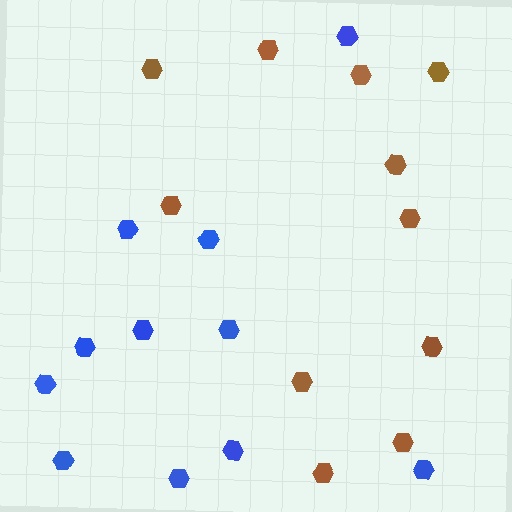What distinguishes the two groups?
There are 2 groups: one group of brown hexagons (11) and one group of blue hexagons (11).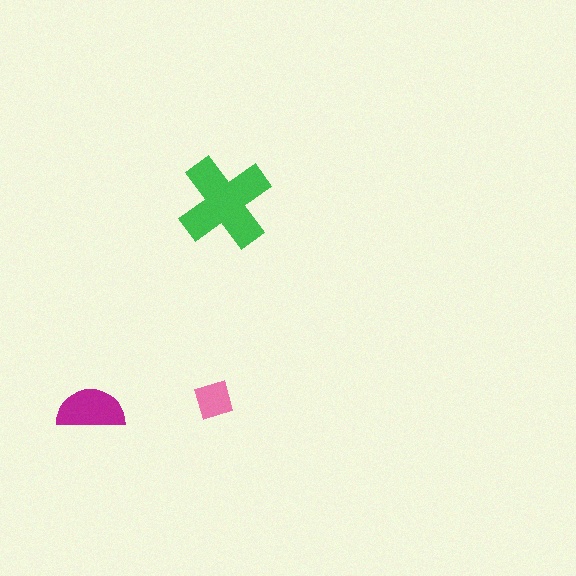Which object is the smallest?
The pink diamond.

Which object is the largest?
The green cross.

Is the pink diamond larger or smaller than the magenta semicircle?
Smaller.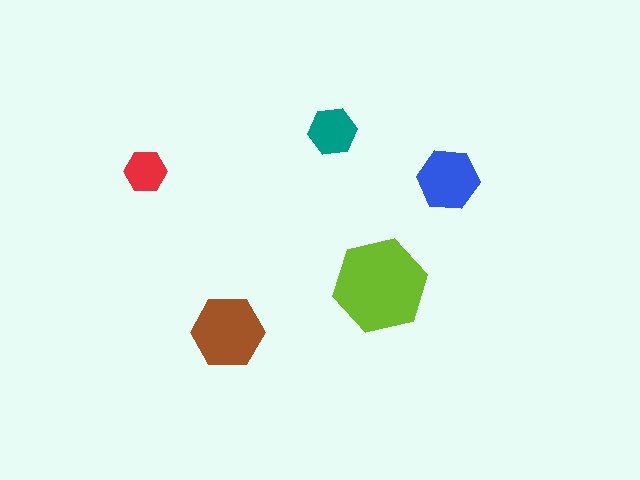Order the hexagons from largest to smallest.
the lime one, the brown one, the blue one, the teal one, the red one.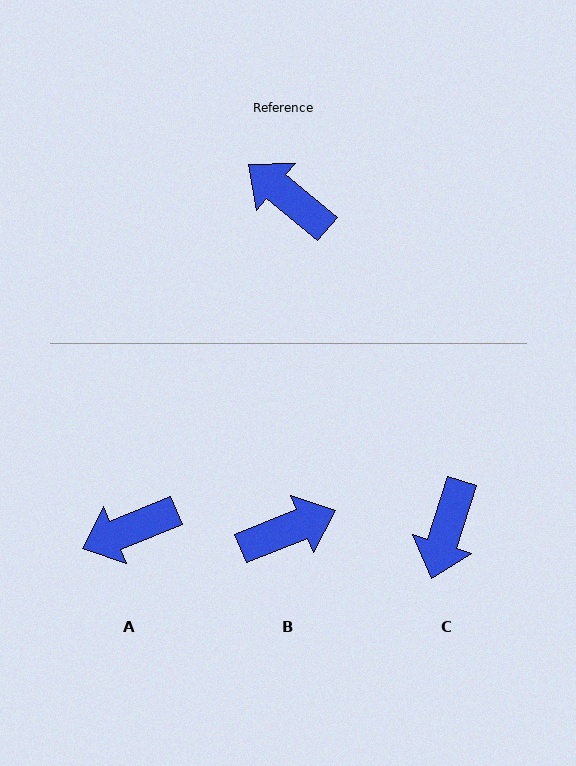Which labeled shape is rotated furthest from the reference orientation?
B, about 119 degrees away.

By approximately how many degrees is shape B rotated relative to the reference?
Approximately 119 degrees clockwise.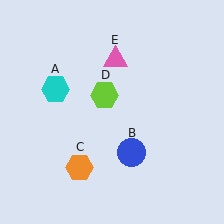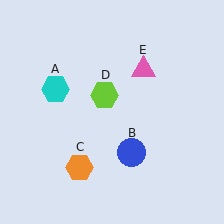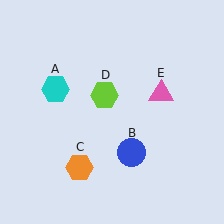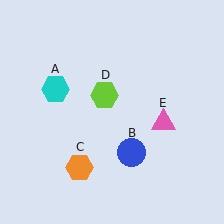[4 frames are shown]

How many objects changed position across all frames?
1 object changed position: pink triangle (object E).